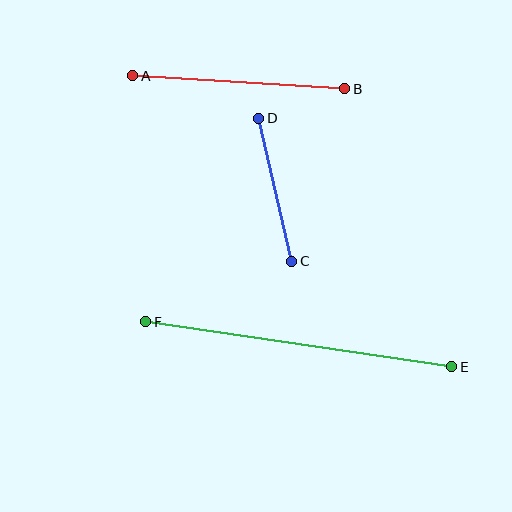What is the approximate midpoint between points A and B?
The midpoint is at approximately (239, 82) pixels.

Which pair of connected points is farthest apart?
Points E and F are farthest apart.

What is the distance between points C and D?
The distance is approximately 147 pixels.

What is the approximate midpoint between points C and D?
The midpoint is at approximately (275, 190) pixels.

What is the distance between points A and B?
The distance is approximately 213 pixels.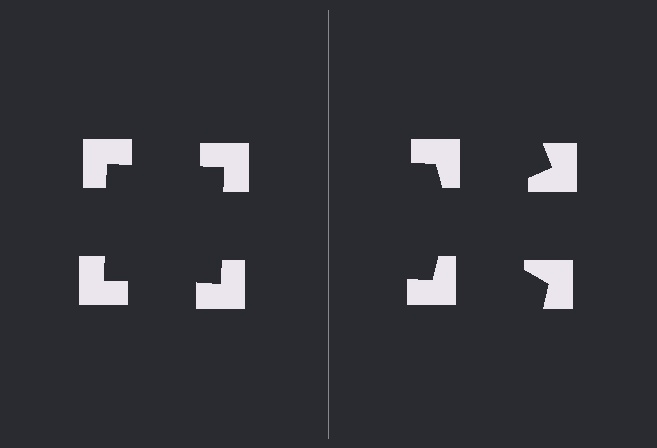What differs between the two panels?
The notched squares are positioned identically on both sides; only the wedge orientations differ. On the left they align to a square; on the right they are misaligned.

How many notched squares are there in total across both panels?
8 — 4 on each side.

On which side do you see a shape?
An illusory square appears on the left side. On the right side the wedge cuts are rotated, so no coherent shape forms.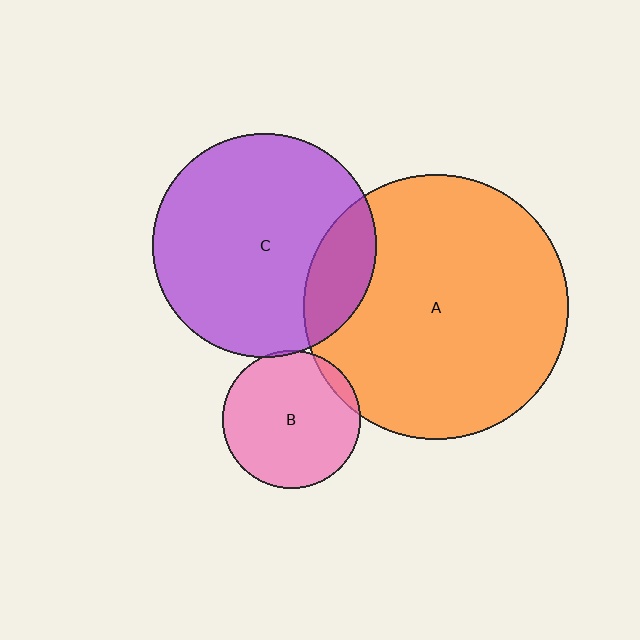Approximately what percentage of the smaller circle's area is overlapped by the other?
Approximately 5%.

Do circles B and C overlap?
Yes.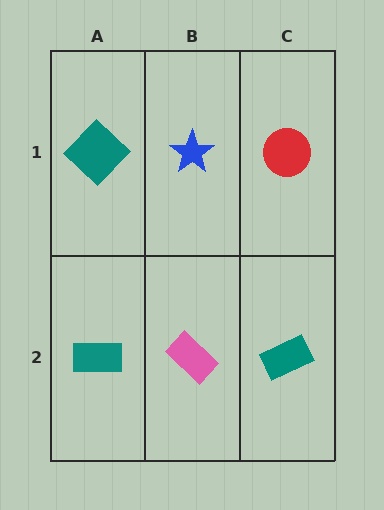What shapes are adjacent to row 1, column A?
A teal rectangle (row 2, column A), a blue star (row 1, column B).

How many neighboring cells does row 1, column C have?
2.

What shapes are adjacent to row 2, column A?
A teal diamond (row 1, column A), a pink rectangle (row 2, column B).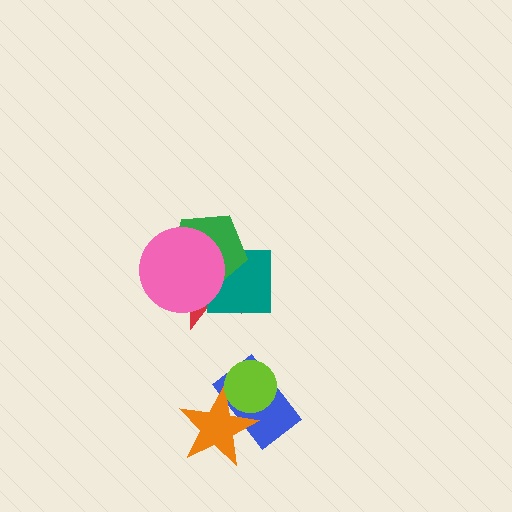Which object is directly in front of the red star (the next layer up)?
The teal square is directly in front of the red star.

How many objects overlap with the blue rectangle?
2 objects overlap with the blue rectangle.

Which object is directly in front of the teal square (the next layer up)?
The green pentagon is directly in front of the teal square.